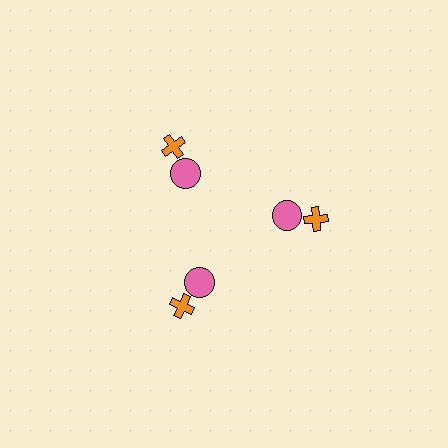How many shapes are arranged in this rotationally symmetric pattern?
There are 6 shapes, arranged in 3 groups of 2.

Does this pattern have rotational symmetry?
Yes, this pattern has 3-fold rotational symmetry. It looks the same after rotating 120 degrees around the center.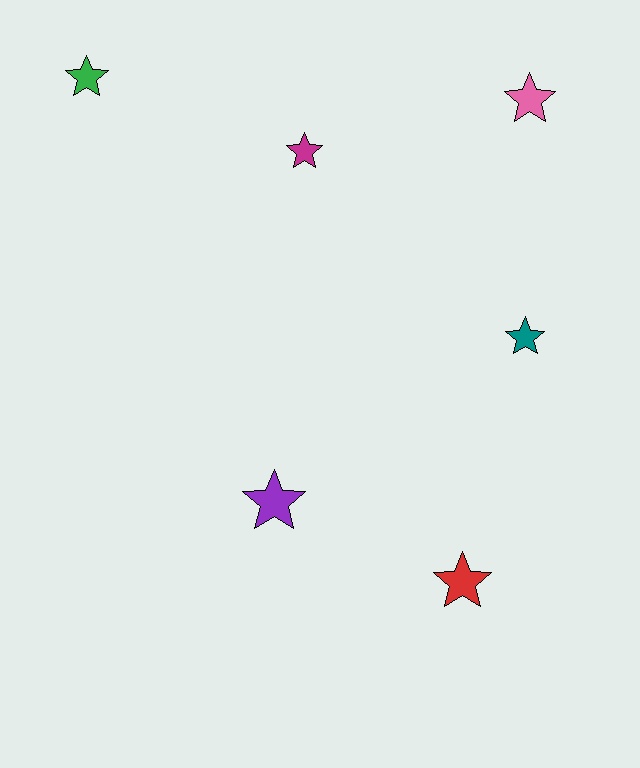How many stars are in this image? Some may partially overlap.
There are 6 stars.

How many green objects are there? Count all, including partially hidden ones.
There is 1 green object.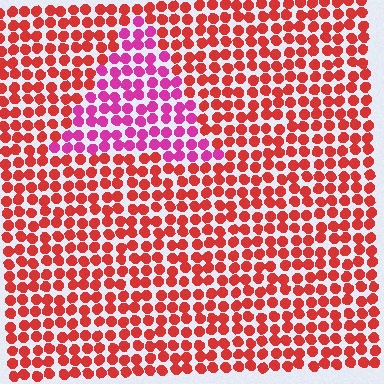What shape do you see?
I see a triangle.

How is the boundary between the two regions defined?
The boundary is defined purely by a slight shift in hue (about 43 degrees). Spacing, size, and orientation are identical on both sides.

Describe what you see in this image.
The image is filled with small red elements in a uniform arrangement. A triangle-shaped region is visible where the elements are tinted to a slightly different hue, forming a subtle color boundary.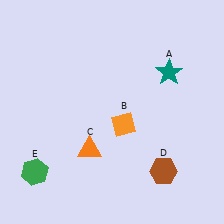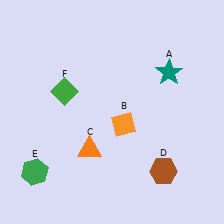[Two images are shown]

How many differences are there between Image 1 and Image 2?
There is 1 difference between the two images.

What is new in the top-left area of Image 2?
A green diamond (F) was added in the top-left area of Image 2.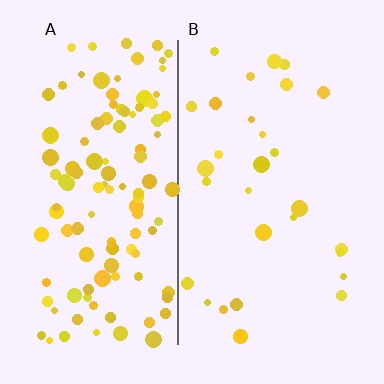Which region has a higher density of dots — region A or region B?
A (the left).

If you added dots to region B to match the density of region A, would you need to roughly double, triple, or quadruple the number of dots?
Approximately quadruple.